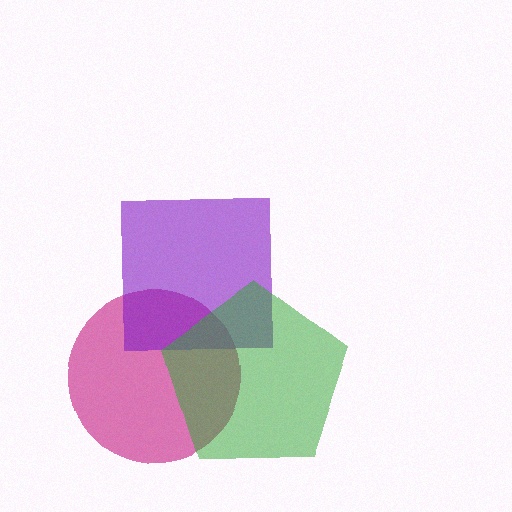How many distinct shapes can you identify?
There are 3 distinct shapes: a magenta circle, a purple square, a green pentagon.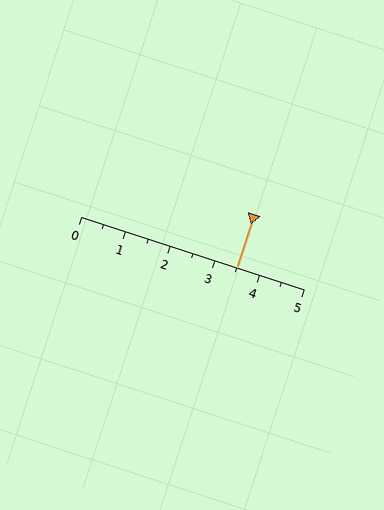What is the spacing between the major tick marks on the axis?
The major ticks are spaced 1 apart.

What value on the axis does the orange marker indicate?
The marker indicates approximately 3.5.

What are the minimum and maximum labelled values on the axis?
The axis runs from 0 to 5.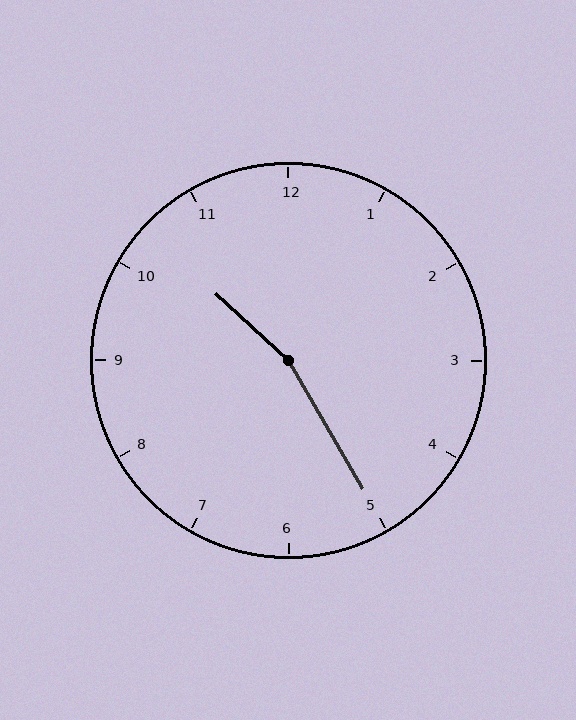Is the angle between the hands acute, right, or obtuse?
It is obtuse.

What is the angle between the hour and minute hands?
Approximately 162 degrees.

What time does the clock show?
10:25.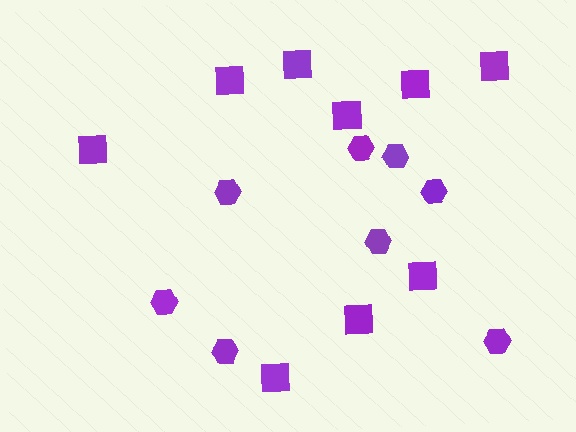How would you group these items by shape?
There are 2 groups: one group of hexagons (8) and one group of squares (9).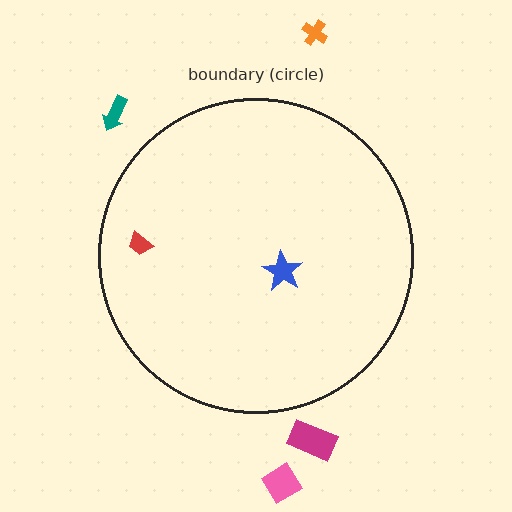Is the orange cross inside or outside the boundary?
Outside.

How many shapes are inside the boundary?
2 inside, 4 outside.